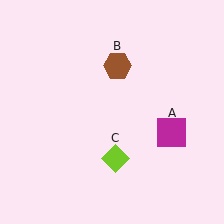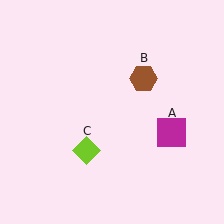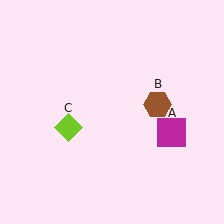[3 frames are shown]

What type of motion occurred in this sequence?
The brown hexagon (object B), lime diamond (object C) rotated clockwise around the center of the scene.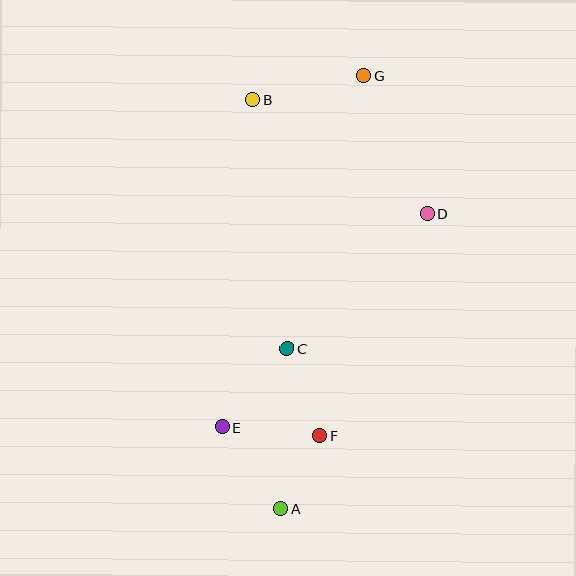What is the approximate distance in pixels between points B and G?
The distance between B and G is approximately 114 pixels.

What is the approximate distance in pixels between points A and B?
The distance between A and B is approximately 410 pixels.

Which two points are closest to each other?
Points A and F are closest to each other.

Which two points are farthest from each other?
Points A and G are farthest from each other.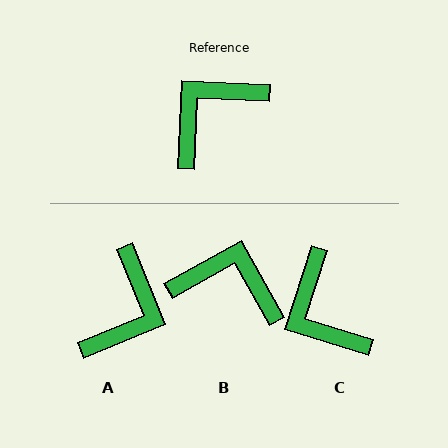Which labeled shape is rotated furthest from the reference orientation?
A, about 155 degrees away.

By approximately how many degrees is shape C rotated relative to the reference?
Approximately 75 degrees counter-clockwise.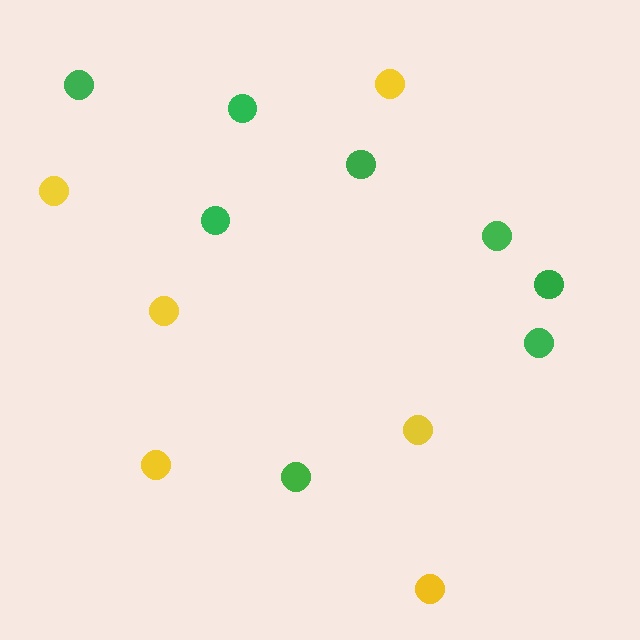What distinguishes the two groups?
There are 2 groups: one group of green circles (8) and one group of yellow circles (6).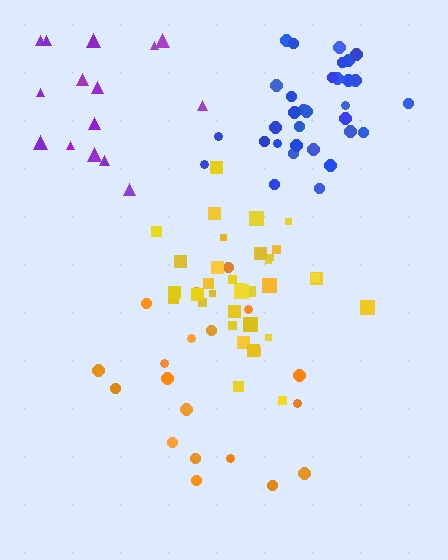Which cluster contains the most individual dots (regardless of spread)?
Yellow (35).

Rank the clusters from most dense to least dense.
yellow, blue, orange, purple.